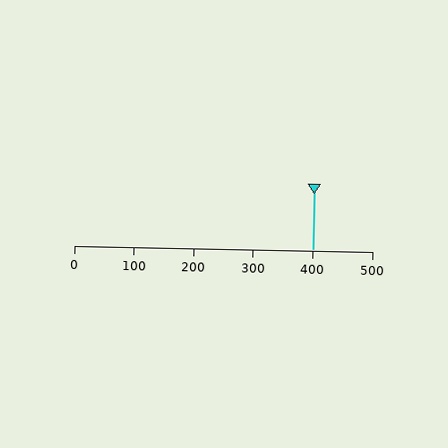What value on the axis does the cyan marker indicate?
The marker indicates approximately 400.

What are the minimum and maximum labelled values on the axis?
The axis runs from 0 to 500.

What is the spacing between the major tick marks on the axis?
The major ticks are spaced 100 apart.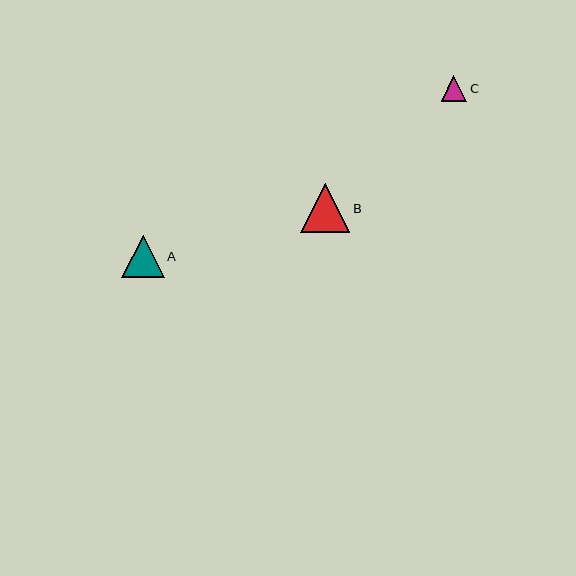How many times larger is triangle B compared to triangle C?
Triangle B is approximately 1.9 times the size of triangle C.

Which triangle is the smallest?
Triangle C is the smallest with a size of approximately 25 pixels.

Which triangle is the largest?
Triangle B is the largest with a size of approximately 49 pixels.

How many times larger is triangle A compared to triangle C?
Triangle A is approximately 1.7 times the size of triangle C.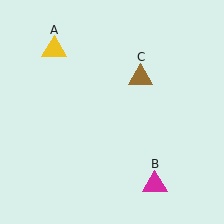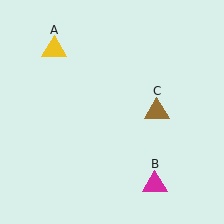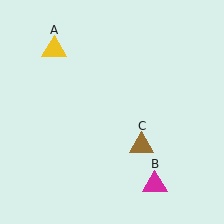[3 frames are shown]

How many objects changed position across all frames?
1 object changed position: brown triangle (object C).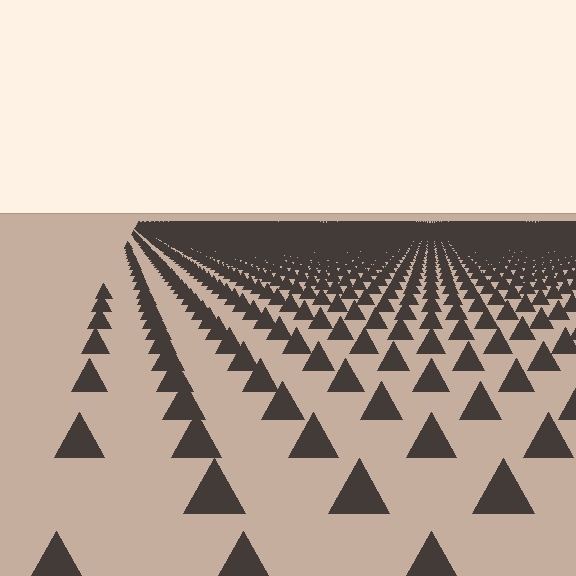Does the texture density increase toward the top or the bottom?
Density increases toward the top.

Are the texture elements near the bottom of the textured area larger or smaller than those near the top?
Larger. Near the bottom, elements are closer to the viewer and appear at a bigger on-screen size.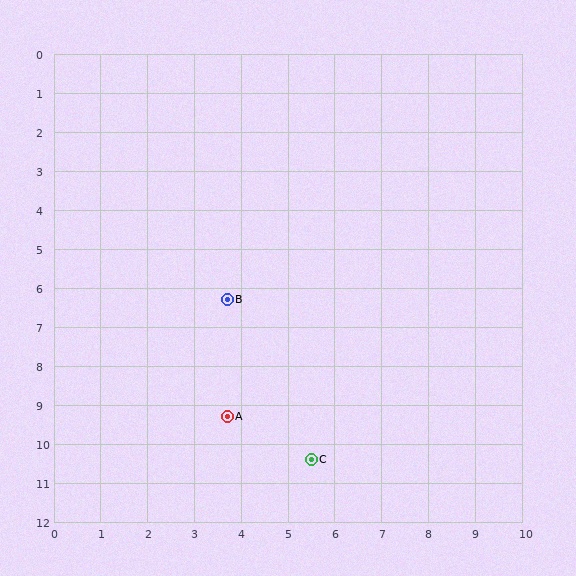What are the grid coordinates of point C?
Point C is at approximately (5.5, 10.4).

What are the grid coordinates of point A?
Point A is at approximately (3.7, 9.3).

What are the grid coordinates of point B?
Point B is at approximately (3.7, 6.3).